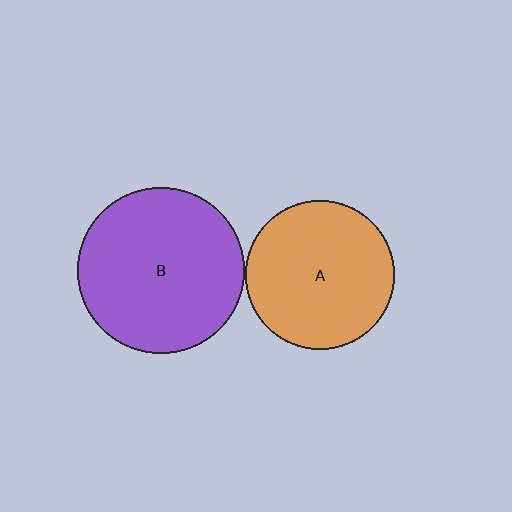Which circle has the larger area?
Circle B (purple).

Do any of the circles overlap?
No, none of the circles overlap.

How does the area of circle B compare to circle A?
Approximately 1.2 times.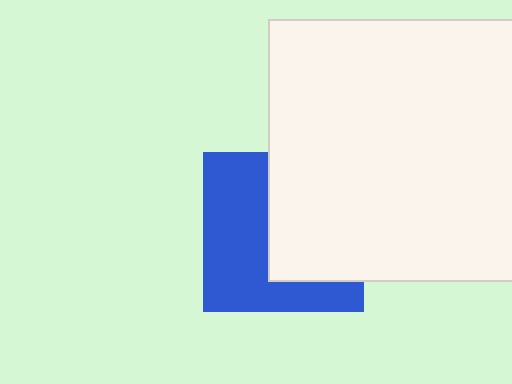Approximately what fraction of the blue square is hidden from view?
Roughly 49% of the blue square is hidden behind the white square.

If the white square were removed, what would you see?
You would see the complete blue square.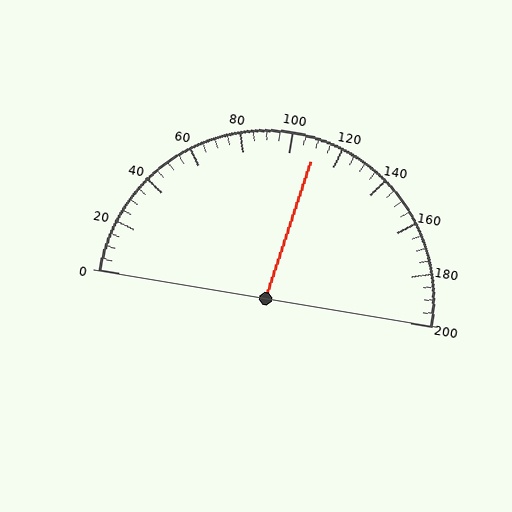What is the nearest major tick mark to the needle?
The nearest major tick mark is 120.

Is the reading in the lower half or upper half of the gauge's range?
The reading is in the upper half of the range (0 to 200).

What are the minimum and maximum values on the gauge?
The gauge ranges from 0 to 200.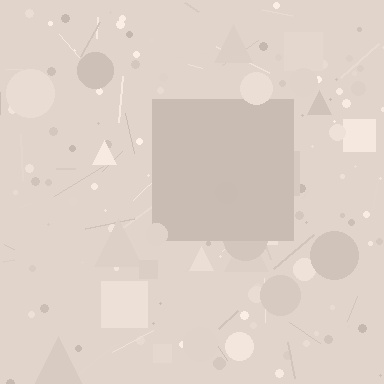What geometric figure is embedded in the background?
A square is embedded in the background.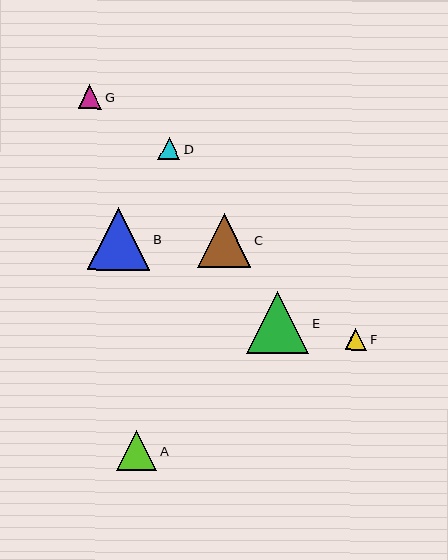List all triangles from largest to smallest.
From largest to smallest: B, E, C, A, G, D, F.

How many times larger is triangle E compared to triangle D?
Triangle E is approximately 2.8 times the size of triangle D.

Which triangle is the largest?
Triangle B is the largest with a size of approximately 63 pixels.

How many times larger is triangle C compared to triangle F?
Triangle C is approximately 2.5 times the size of triangle F.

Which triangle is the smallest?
Triangle F is the smallest with a size of approximately 21 pixels.